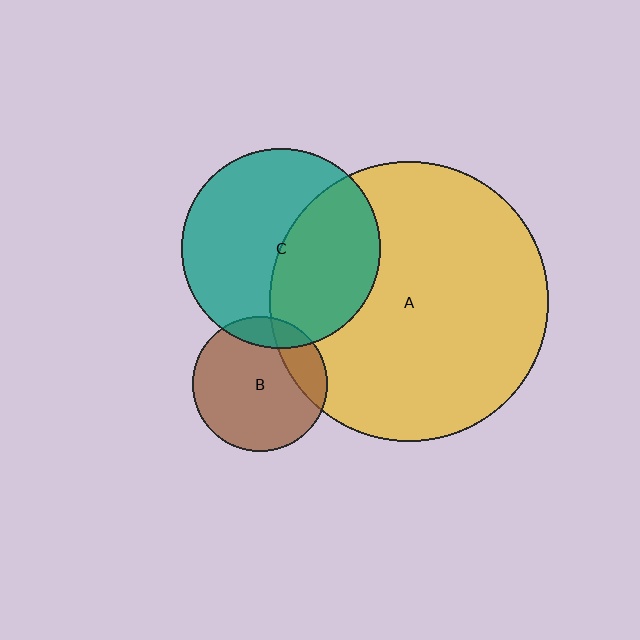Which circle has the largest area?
Circle A (yellow).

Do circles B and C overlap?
Yes.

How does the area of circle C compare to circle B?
Approximately 2.2 times.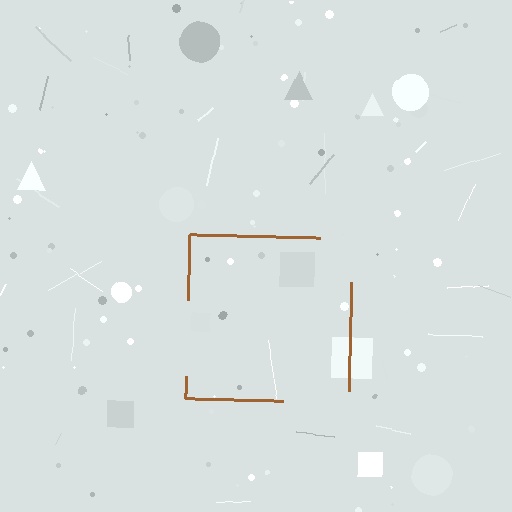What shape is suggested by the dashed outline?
The dashed outline suggests a square.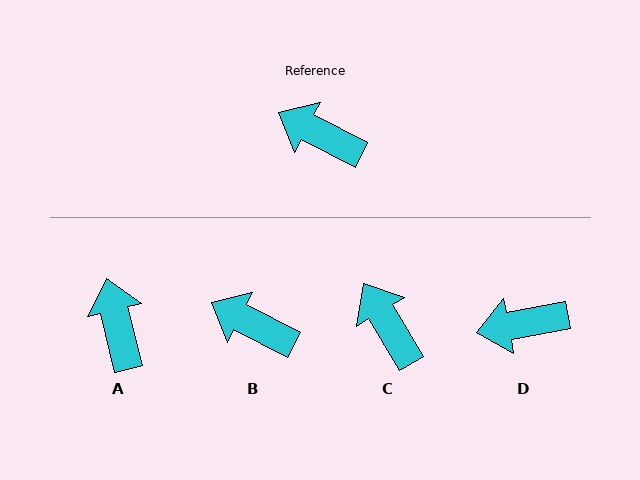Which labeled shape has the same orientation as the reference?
B.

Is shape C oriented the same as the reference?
No, it is off by about 32 degrees.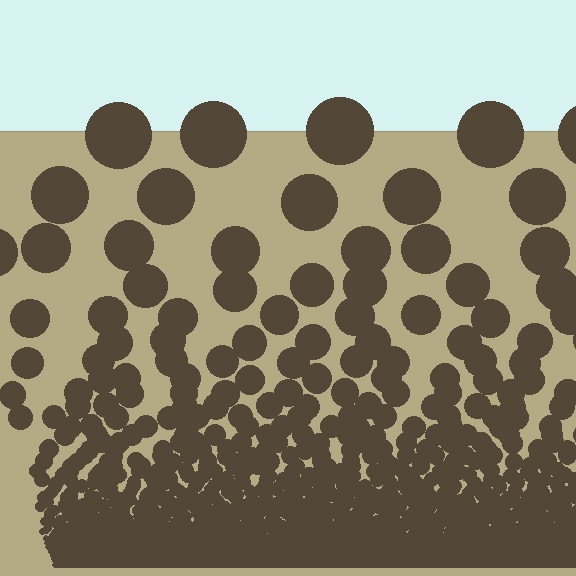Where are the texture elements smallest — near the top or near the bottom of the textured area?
Near the bottom.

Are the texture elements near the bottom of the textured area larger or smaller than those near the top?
Smaller. The gradient is inverted — elements near the bottom are smaller and denser.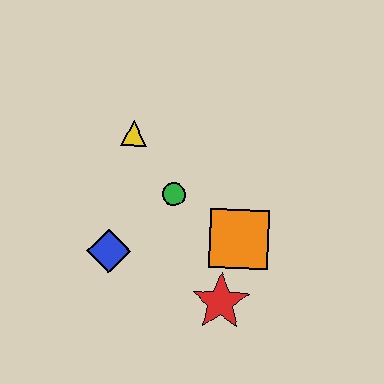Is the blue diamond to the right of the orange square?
No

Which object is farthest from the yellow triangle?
The red star is farthest from the yellow triangle.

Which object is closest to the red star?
The orange square is closest to the red star.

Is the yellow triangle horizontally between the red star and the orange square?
No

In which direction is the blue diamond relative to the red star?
The blue diamond is to the left of the red star.